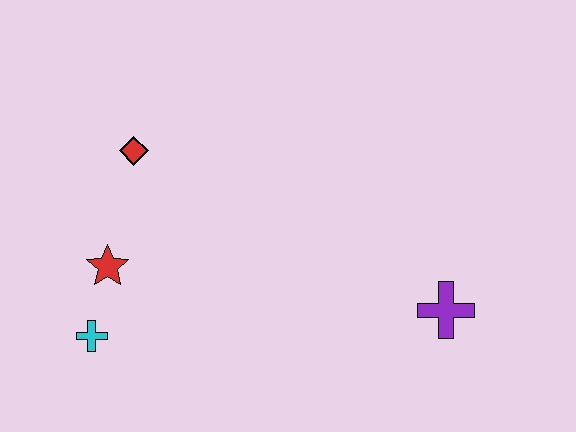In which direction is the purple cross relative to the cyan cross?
The purple cross is to the right of the cyan cross.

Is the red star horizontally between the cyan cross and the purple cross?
Yes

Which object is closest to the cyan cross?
The red star is closest to the cyan cross.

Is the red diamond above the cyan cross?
Yes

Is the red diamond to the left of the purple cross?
Yes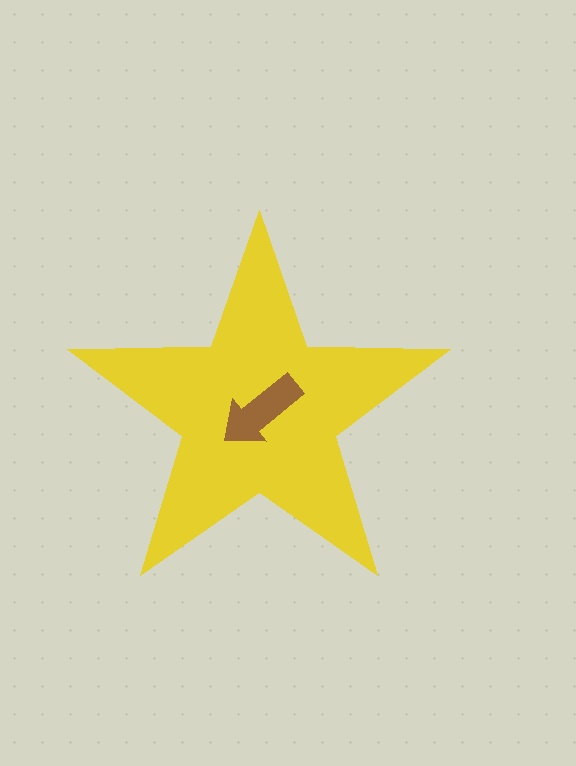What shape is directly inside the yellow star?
The brown arrow.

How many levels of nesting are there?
2.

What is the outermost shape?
The yellow star.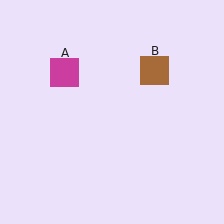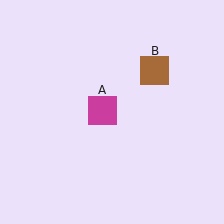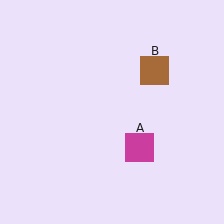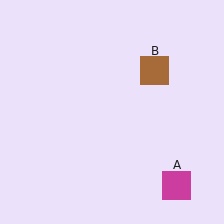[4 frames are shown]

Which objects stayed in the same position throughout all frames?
Brown square (object B) remained stationary.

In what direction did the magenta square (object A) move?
The magenta square (object A) moved down and to the right.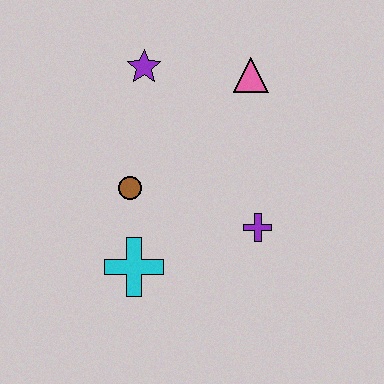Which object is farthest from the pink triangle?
The cyan cross is farthest from the pink triangle.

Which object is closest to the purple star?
The pink triangle is closest to the purple star.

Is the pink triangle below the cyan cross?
No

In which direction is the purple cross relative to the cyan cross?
The purple cross is to the right of the cyan cross.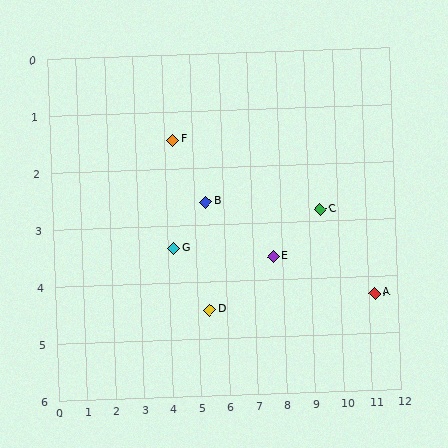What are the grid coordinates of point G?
Point G is at approximately (4.2, 3.4).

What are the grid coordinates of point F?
Point F is at approximately (4.3, 1.5).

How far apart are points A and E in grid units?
Points A and E are about 3.6 grid units apart.